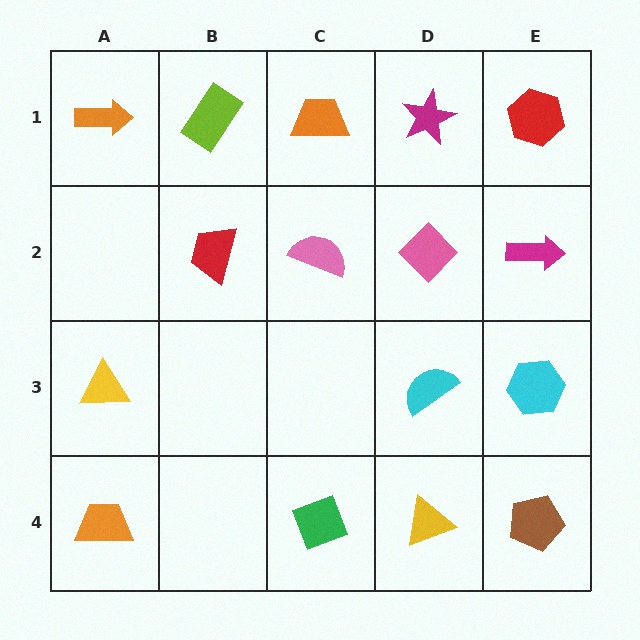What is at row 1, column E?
A red hexagon.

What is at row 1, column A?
An orange arrow.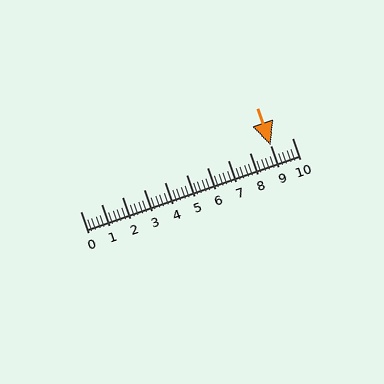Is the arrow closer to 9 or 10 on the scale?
The arrow is closer to 9.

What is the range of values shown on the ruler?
The ruler shows values from 0 to 10.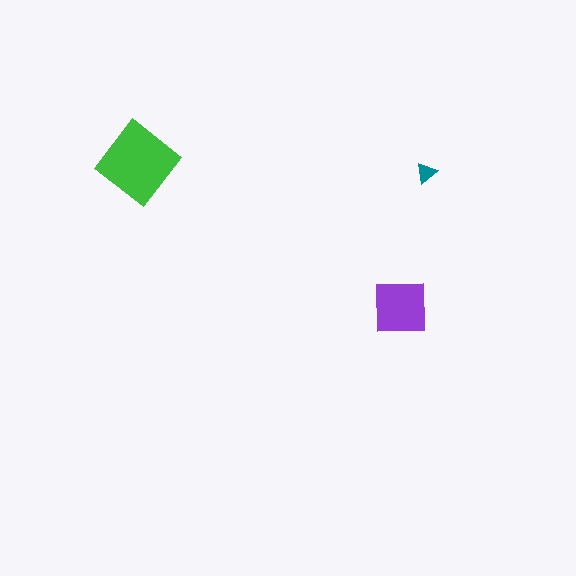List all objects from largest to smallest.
The green diamond, the purple square, the teal triangle.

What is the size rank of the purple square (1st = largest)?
2nd.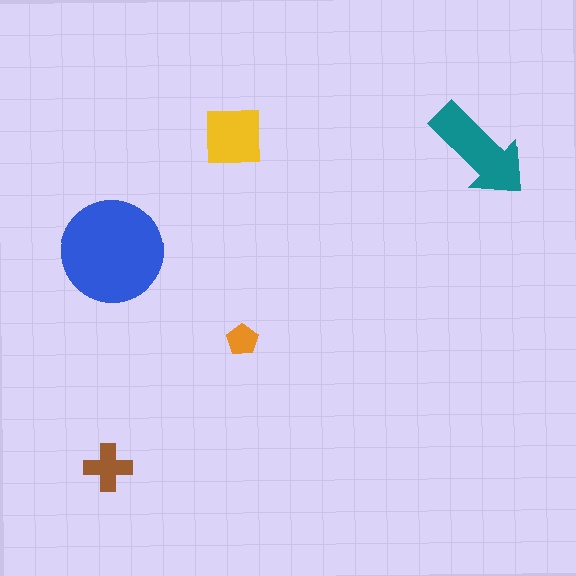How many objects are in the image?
There are 5 objects in the image.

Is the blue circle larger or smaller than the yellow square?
Larger.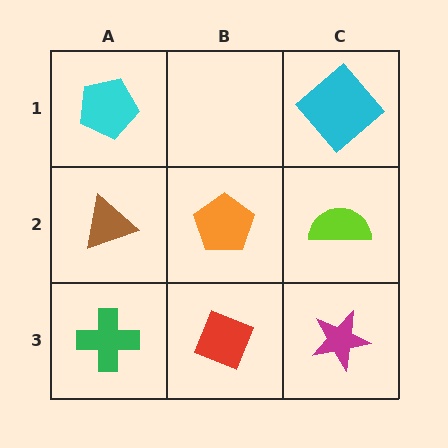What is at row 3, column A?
A green cross.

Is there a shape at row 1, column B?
No, that cell is empty.